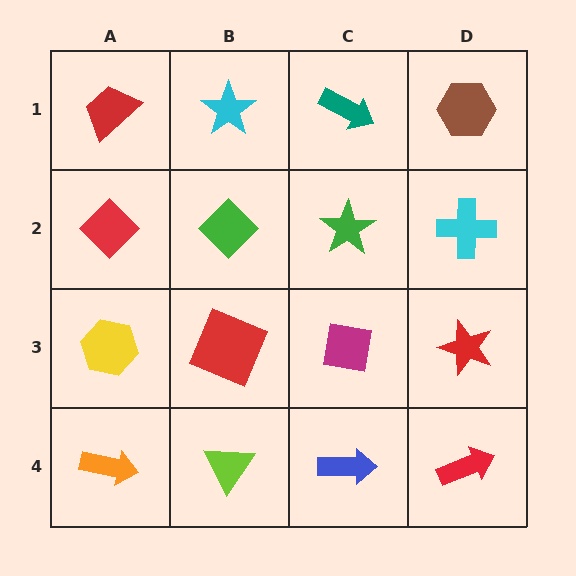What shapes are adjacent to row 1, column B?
A green diamond (row 2, column B), a red trapezoid (row 1, column A), a teal arrow (row 1, column C).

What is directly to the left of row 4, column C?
A lime triangle.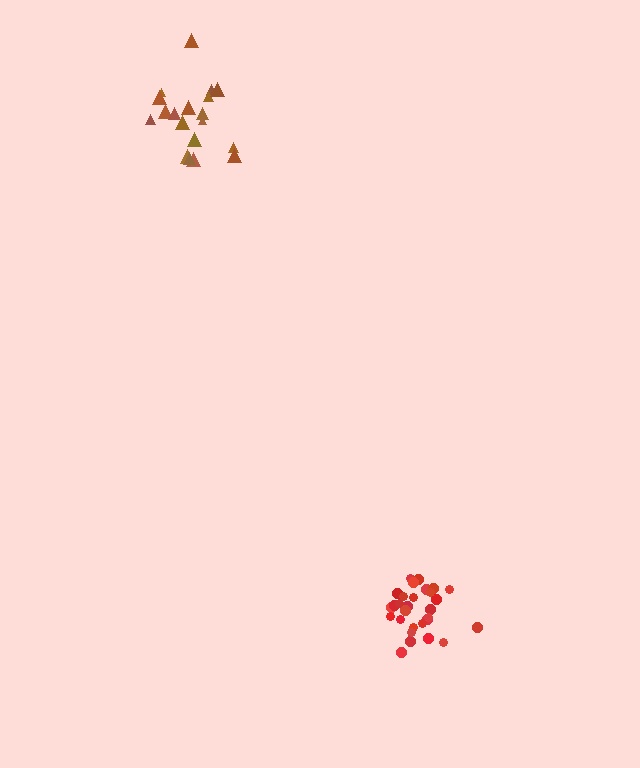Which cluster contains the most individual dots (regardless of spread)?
Red (29).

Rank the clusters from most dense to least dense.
red, brown.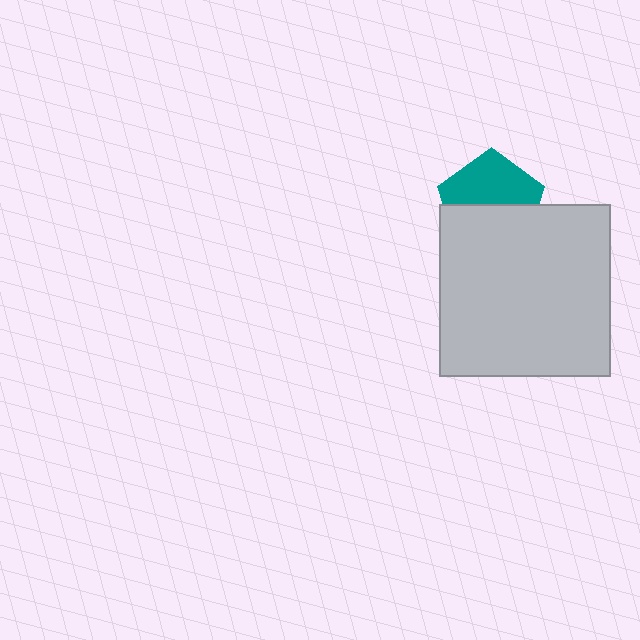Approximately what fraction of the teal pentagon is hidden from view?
Roughly 50% of the teal pentagon is hidden behind the light gray square.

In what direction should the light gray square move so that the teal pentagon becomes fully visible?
The light gray square should move down. That is the shortest direction to clear the overlap and leave the teal pentagon fully visible.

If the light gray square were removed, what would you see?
You would see the complete teal pentagon.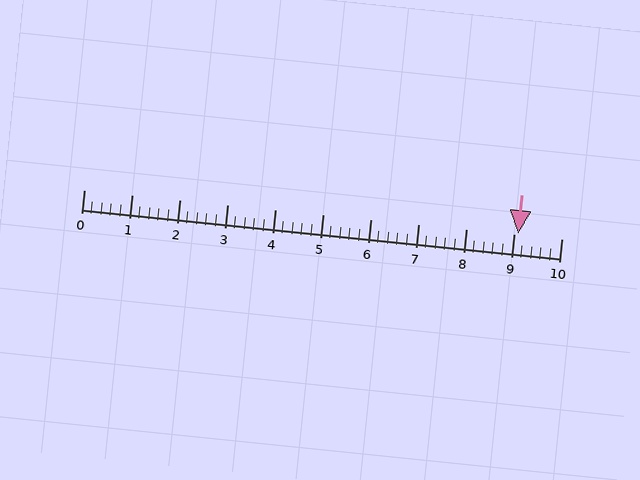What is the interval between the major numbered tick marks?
The major tick marks are spaced 1 units apart.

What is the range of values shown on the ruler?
The ruler shows values from 0 to 10.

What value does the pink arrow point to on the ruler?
The pink arrow points to approximately 9.1.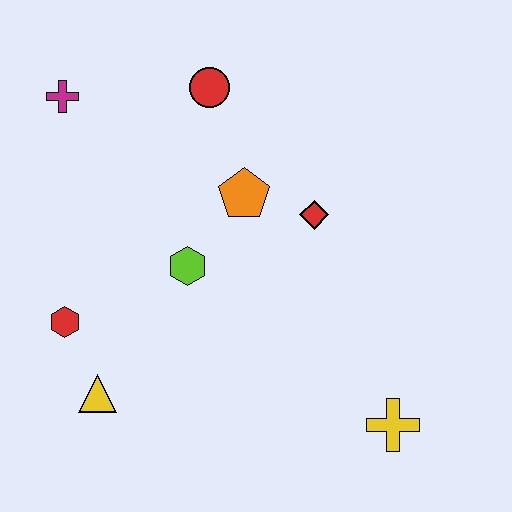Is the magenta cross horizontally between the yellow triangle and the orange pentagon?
No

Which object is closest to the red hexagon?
The yellow triangle is closest to the red hexagon.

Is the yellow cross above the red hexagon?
No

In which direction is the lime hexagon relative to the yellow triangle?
The lime hexagon is above the yellow triangle.